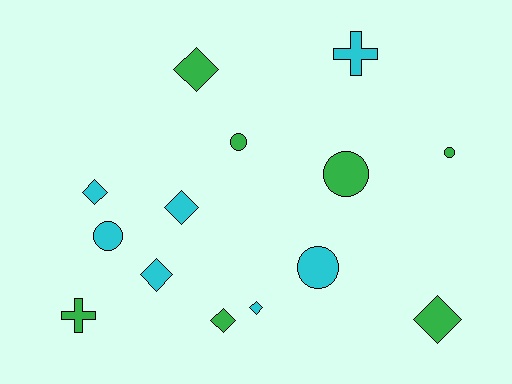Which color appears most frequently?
Green, with 7 objects.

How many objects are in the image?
There are 14 objects.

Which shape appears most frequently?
Diamond, with 7 objects.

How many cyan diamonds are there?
There are 4 cyan diamonds.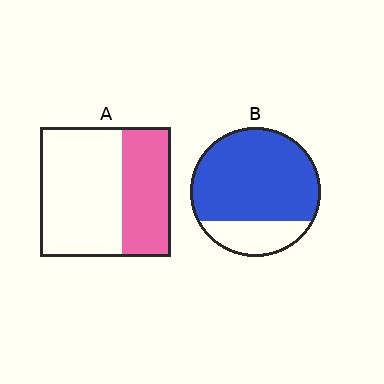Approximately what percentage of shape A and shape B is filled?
A is approximately 35% and B is approximately 75%.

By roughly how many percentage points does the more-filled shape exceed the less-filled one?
By roughly 40 percentage points (B over A).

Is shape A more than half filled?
No.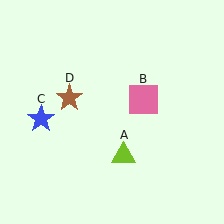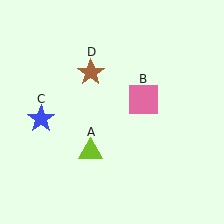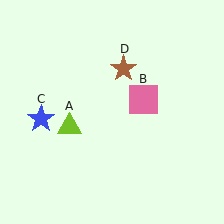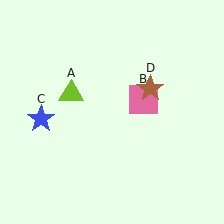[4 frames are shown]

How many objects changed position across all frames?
2 objects changed position: lime triangle (object A), brown star (object D).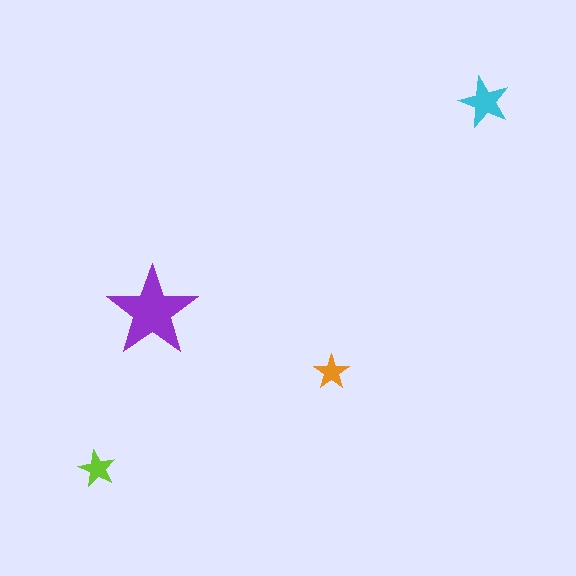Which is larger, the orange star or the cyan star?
The cyan one.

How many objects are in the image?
There are 4 objects in the image.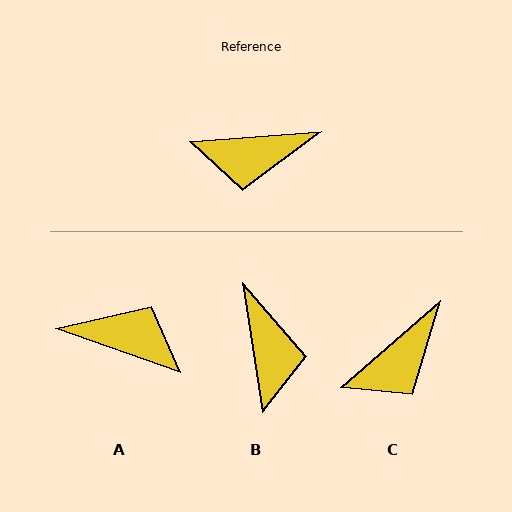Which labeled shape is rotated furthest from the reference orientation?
A, about 156 degrees away.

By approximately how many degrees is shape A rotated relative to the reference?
Approximately 156 degrees counter-clockwise.